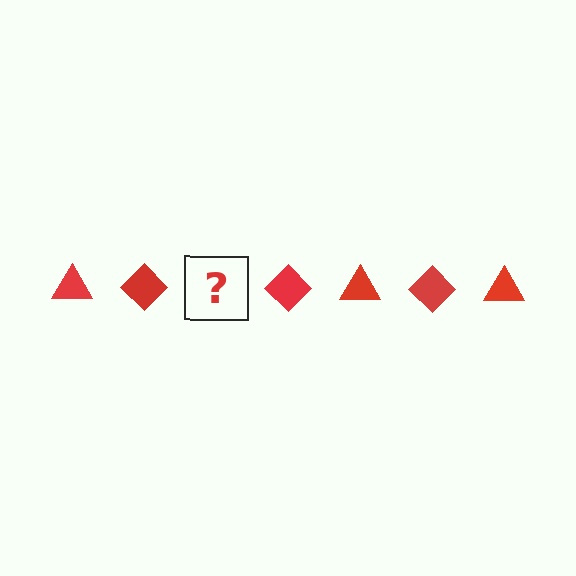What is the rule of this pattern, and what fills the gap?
The rule is that the pattern cycles through triangle, diamond shapes in red. The gap should be filled with a red triangle.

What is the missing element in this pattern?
The missing element is a red triangle.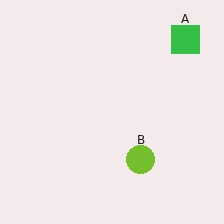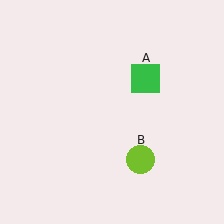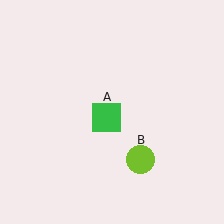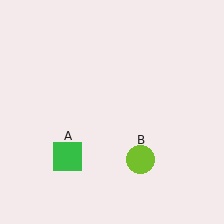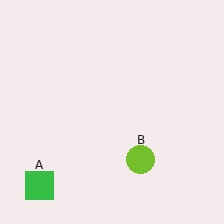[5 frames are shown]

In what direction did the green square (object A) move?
The green square (object A) moved down and to the left.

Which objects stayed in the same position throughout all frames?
Lime circle (object B) remained stationary.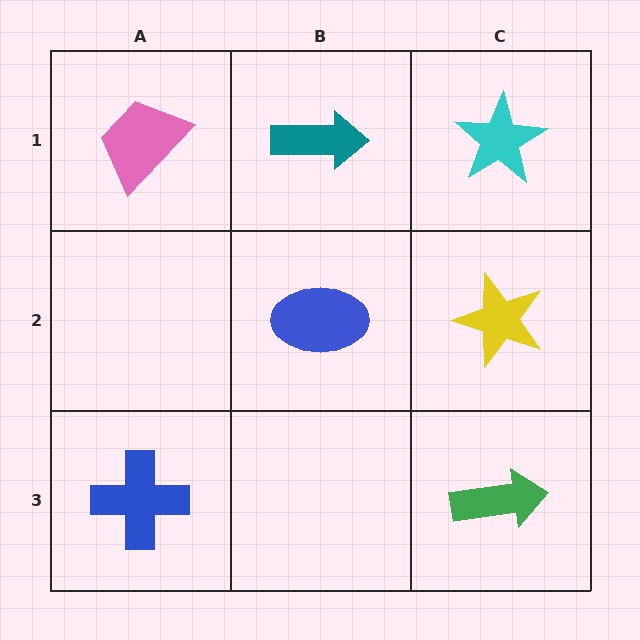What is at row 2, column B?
A blue ellipse.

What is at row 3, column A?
A blue cross.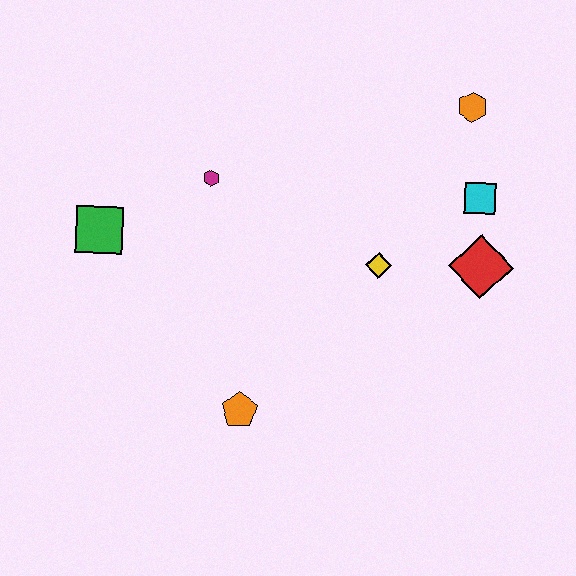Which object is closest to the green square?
The magenta hexagon is closest to the green square.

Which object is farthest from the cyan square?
The green square is farthest from the cyan square.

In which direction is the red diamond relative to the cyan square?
The red diamond is below the cyan square.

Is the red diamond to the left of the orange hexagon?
No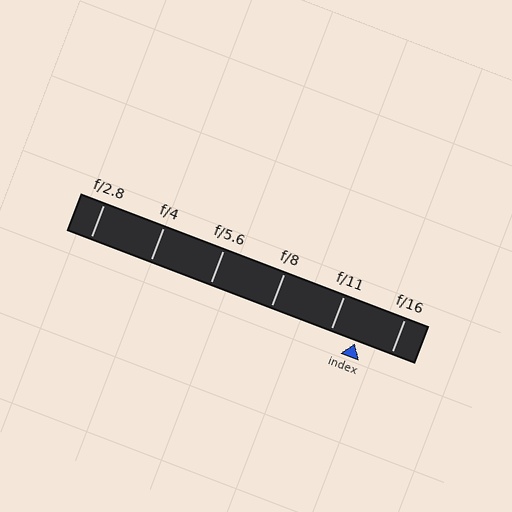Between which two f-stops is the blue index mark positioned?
The index mark is between f/11 and f/16.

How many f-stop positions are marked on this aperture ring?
There are 6 f-stop positions marked.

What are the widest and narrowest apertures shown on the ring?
The widest aperture shown is f/2.8 and the narrowest is f/16.